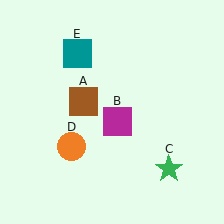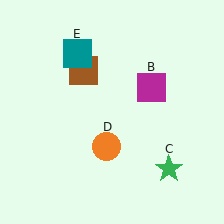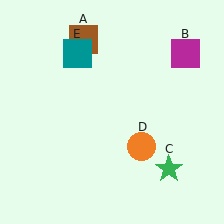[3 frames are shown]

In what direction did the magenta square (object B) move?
The magenta square (object B) moved up and to the right.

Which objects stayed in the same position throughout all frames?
Green star (object C) and teal square (object E) remained stationary.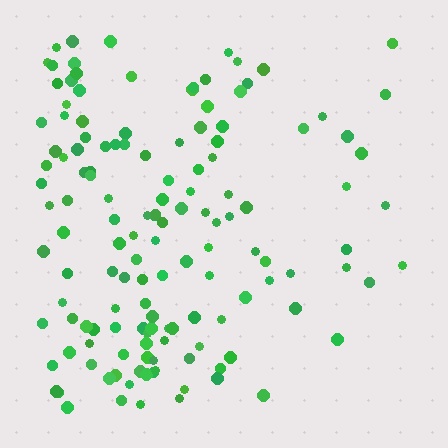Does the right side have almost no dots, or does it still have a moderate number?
Still a moderate number, just noticeably fewer than the left.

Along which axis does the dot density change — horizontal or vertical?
Horizontal.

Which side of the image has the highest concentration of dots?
The left.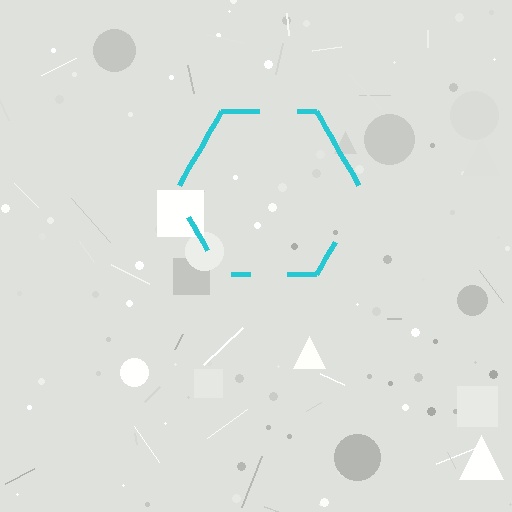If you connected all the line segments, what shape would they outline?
They would outline a hexagon.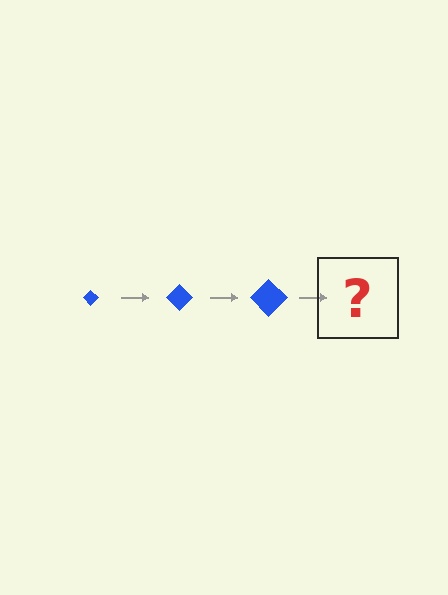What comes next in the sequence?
The next element should be a blue diamond, larger than the previous one.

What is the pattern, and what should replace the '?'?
The pattern is that the diamond gets progressively larger each step. The '?' should be a blue diamond, larger than the previous one.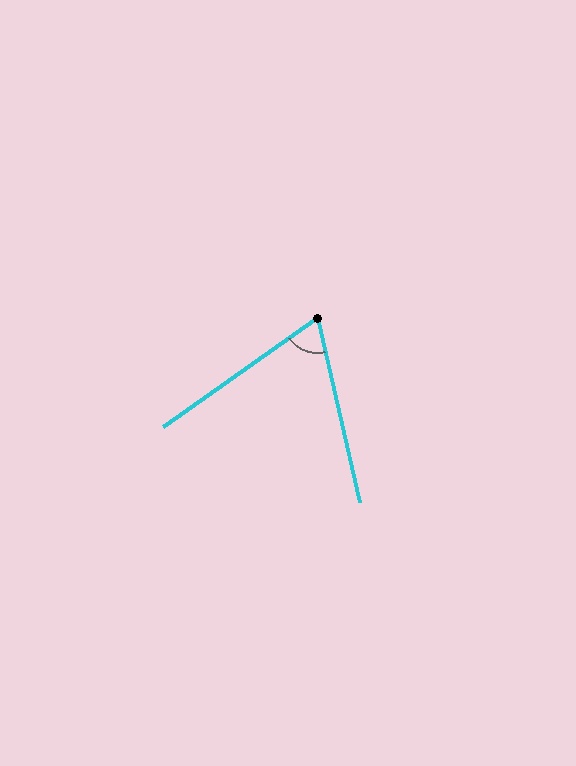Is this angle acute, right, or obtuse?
It is acute.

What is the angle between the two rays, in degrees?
Approximately 68 degrees.